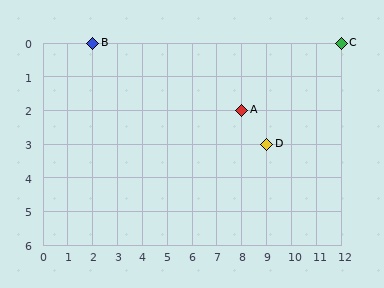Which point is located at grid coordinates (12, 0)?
Point C is at (12, 0).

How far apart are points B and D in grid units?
Points B and D are 7 columns and 3 rows apart (about 7.6 grid units diagonally).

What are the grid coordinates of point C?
Point C is at grid coordinates (12, 0).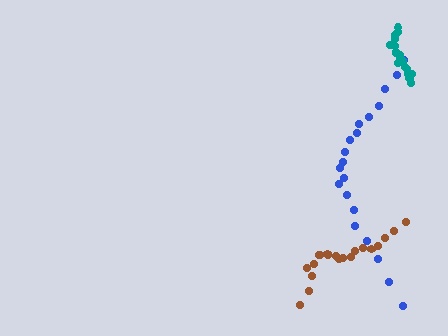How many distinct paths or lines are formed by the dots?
There are 3 distinct paths.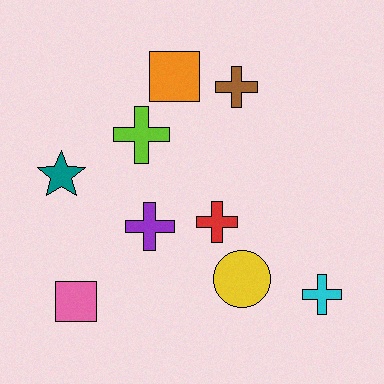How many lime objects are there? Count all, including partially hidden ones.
There is 1 lime object.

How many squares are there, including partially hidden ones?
There are 2 squares.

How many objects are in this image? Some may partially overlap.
There are 9 objects.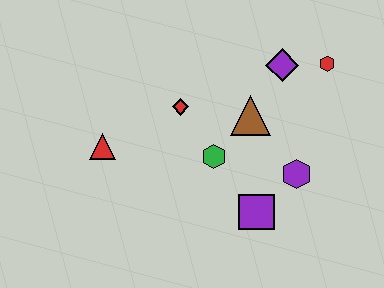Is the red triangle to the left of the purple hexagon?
Yes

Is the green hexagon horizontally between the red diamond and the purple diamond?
Yes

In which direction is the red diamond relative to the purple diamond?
The red diamond is to the left of the purple diamond.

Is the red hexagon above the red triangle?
Yes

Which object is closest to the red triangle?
The red diamond is closest to the red triangle.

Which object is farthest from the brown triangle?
The red triangle is farthest from the brown triangle.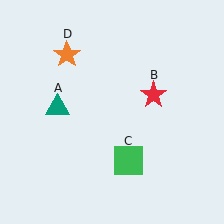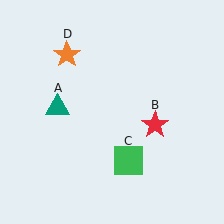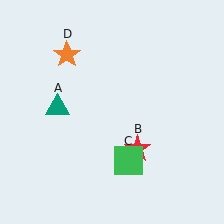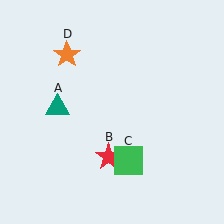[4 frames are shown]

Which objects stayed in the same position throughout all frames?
Teal triangle (object A) and green square (object C) and orange star (object D) remained stationary.